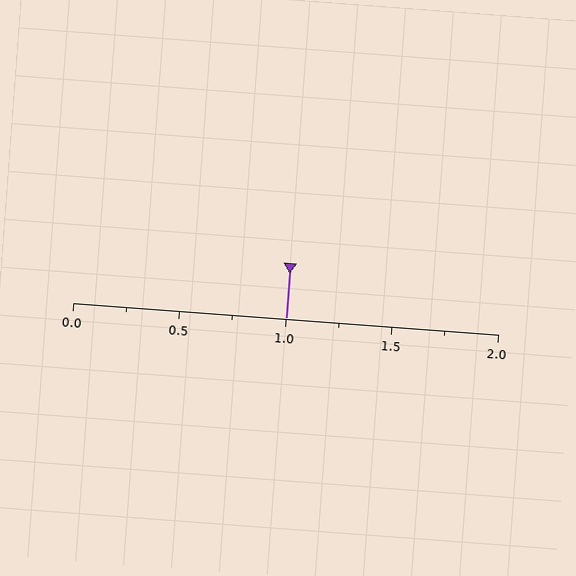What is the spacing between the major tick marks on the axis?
The major ticks are spaced 0.5 apart.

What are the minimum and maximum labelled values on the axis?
The axis runs from 0.0 to 2.0.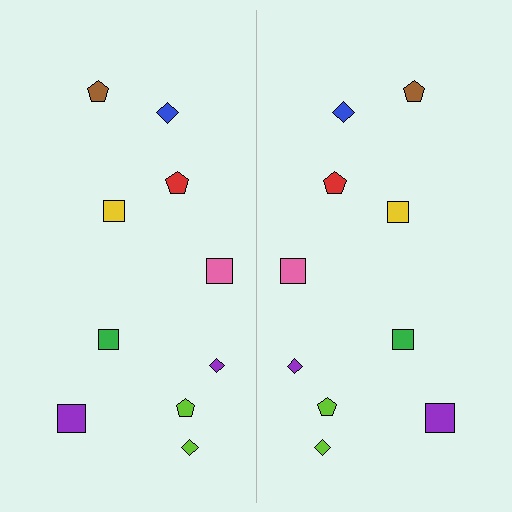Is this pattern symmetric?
Yes, this pattern has bilateral (reflection) symmetry.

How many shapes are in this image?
There are 20 shapes in this image.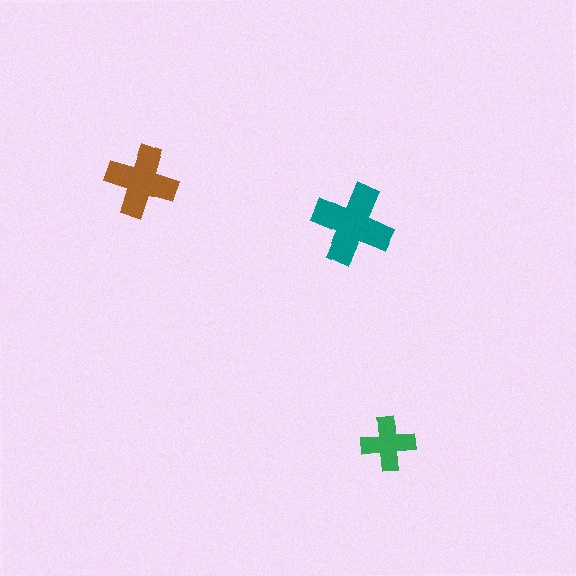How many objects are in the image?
There are 3 objects in the image.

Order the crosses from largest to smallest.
the teal one, the brown one, the green one.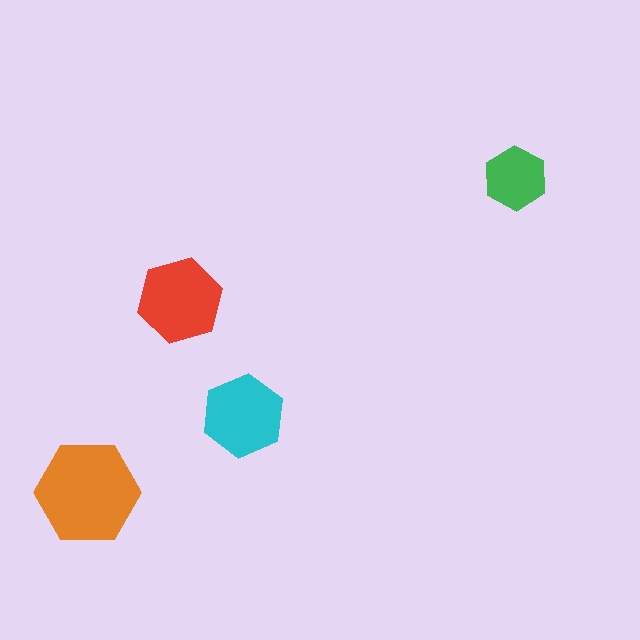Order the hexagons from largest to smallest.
the orange one, the red one, the cyan one, the green one.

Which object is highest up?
The green hexagon is topmost.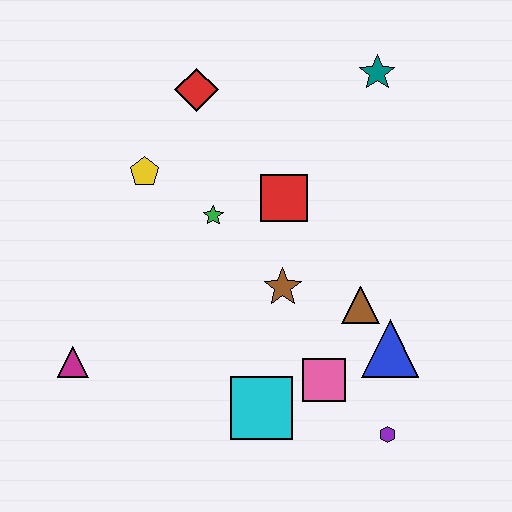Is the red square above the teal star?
No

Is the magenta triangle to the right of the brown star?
No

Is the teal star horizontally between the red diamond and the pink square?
No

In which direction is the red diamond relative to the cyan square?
The red diamond is above the cyan square.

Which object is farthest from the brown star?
The teal star is farthest from the brown star.